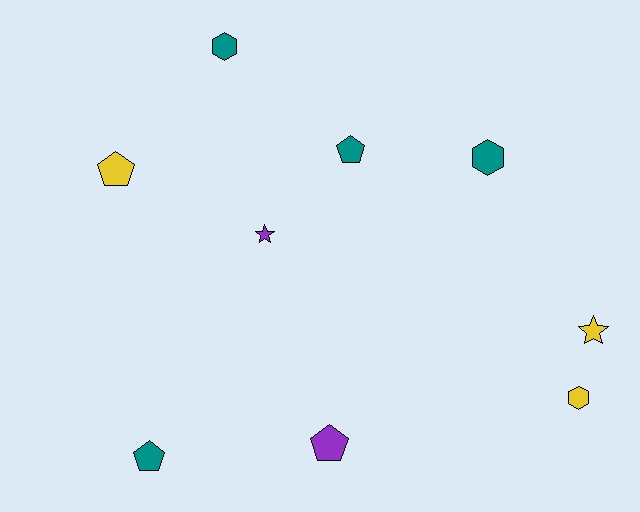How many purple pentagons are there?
There is 1 purple pentagon.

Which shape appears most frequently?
Pentagon, with 4 objects.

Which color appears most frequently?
Teal, with 4 objects.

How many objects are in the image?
There are 9 objects.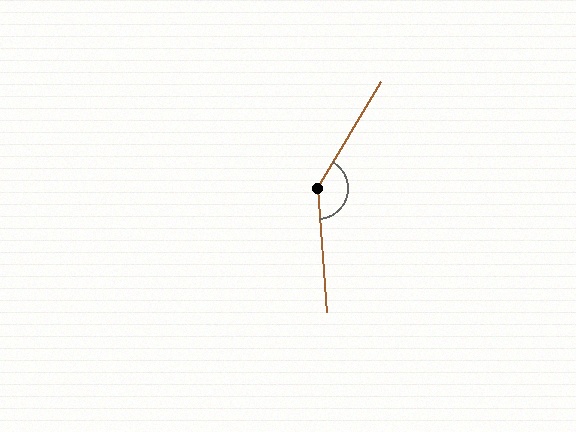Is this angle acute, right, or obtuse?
It is obtuse.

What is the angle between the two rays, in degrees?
Approximately 145 degrees.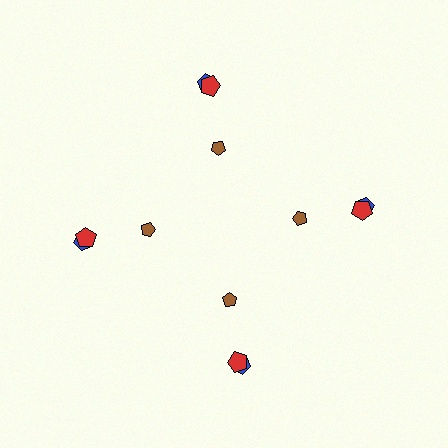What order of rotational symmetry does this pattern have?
This pattern has 4-fold rotational symmetry.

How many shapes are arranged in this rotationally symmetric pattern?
There are 12 shapes, arranged in 4 groups of 3.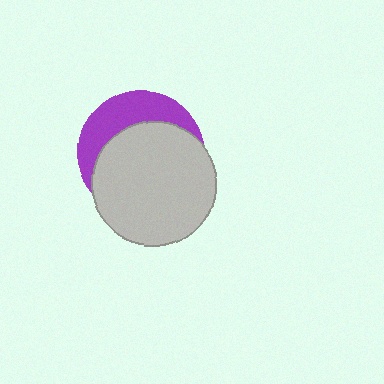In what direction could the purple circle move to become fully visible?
The purple circle could move up. That would shift it out from behind the light gray circle entirely.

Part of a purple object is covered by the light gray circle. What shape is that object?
It is a circle.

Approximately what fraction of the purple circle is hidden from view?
Roughly 66% of the purple circle is hidden behind the light gray circle.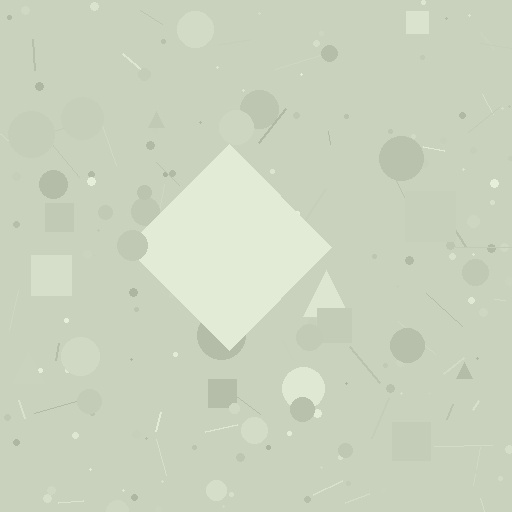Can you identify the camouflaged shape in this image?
The camouflaged shape is a diamond.